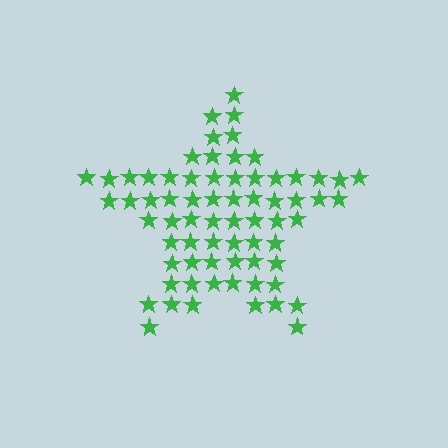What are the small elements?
The small elements are stars.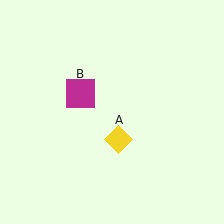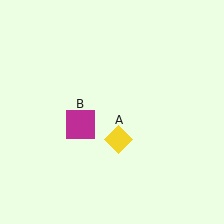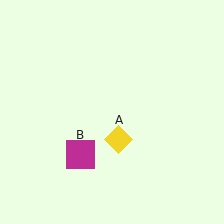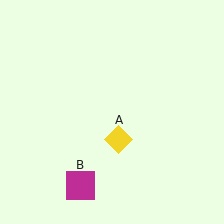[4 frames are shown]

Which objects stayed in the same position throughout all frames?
Yellow diamond (object A) remained stationary.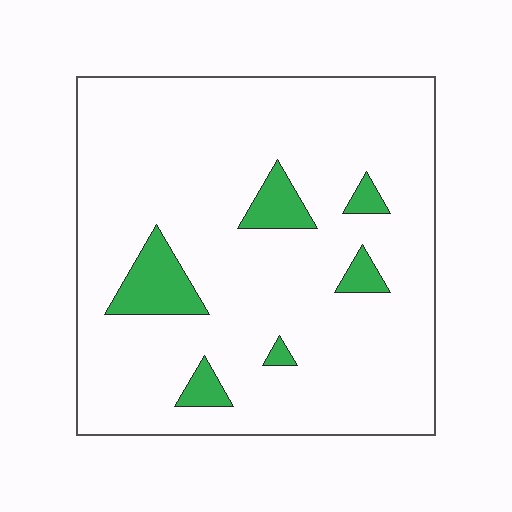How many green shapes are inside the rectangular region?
6.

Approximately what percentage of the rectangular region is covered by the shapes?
Approximately 10%.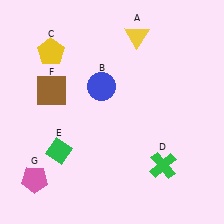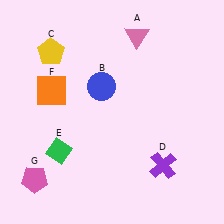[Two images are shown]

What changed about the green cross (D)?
In Image 1, D is green. In Image 2, it changed to purple.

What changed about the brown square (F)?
In Image 1, F is brown. In Image 2, it changed to orange.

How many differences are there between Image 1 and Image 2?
There are 3 differences between the two images.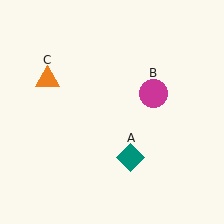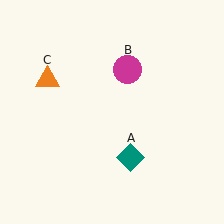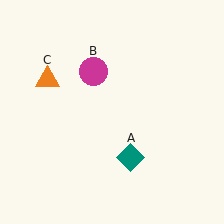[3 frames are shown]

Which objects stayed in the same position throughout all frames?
Teal diamond (object A) and orange triangle (object C) remained stationary.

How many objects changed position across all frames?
1 object changed position: magenta circle (object B).